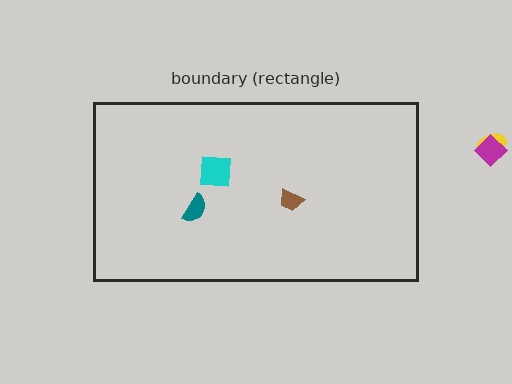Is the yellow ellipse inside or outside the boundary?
Outside.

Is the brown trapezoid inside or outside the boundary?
Inside.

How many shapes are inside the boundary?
3 inside, 2 outside.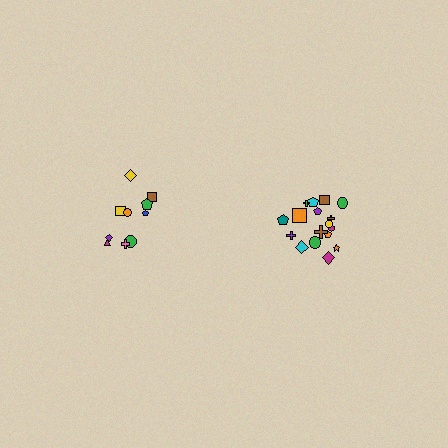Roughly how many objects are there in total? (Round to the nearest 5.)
Roughly 30 objects in total.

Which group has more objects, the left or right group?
The right group.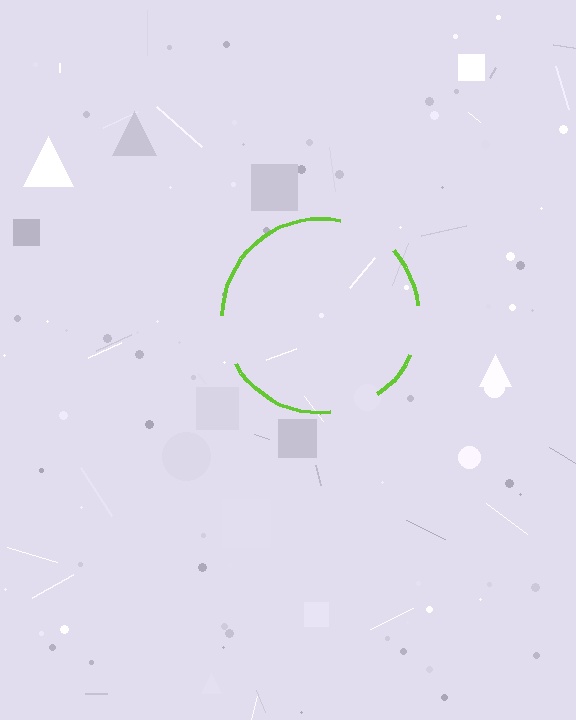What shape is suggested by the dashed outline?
The dashed outline suggests a circle.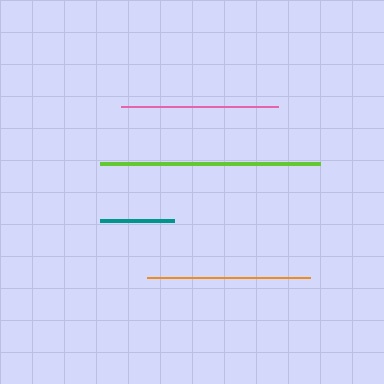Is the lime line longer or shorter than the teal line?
The lime line is longer than the teal line.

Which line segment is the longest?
The lime line is the longest at approximately 220 pixels.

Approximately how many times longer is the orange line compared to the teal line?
The orange line is approximately 2.2 times the length of the teal line.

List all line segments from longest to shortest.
From longest to shortest: lime, orange, pink, teal.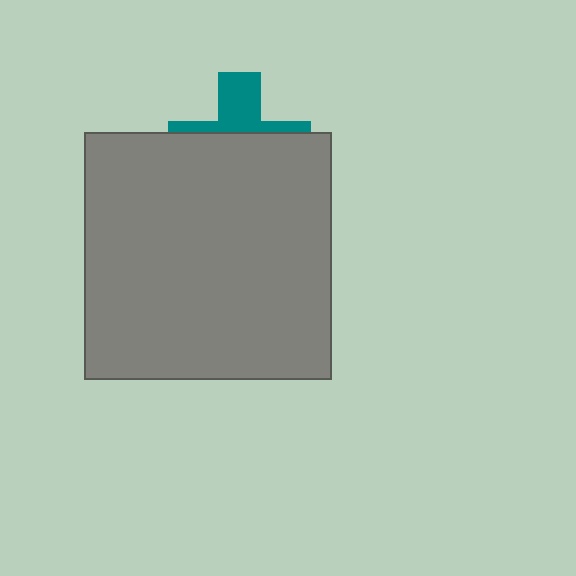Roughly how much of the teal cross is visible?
A small part of it is visible (roughly 34%).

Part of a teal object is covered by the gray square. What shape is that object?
It is a cross.